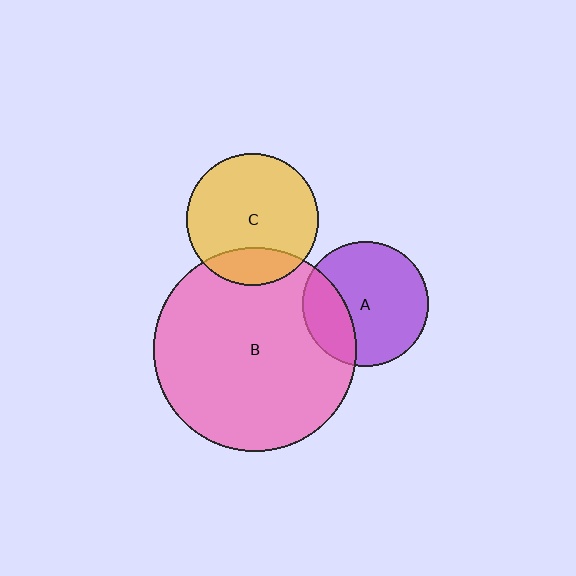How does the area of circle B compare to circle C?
Approximately 2.4 times.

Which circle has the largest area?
Circle B (pink).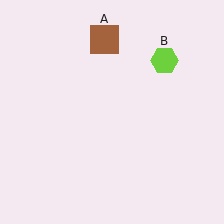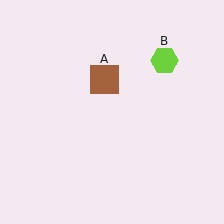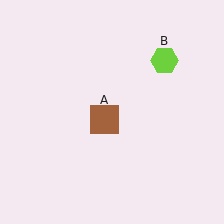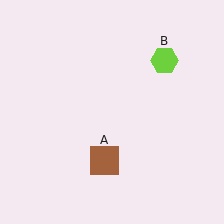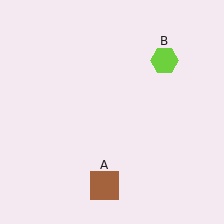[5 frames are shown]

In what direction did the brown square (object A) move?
The brown square (object A) moved down.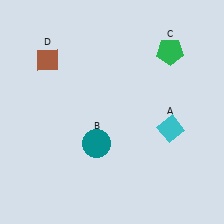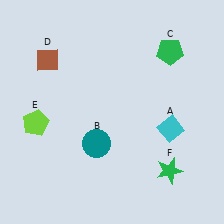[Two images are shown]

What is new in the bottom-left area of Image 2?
A lime pentagon (E) was added in the bottom-left area of Image 2.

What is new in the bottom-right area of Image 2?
A green star (F) was added in the bottom-right area of Image 2.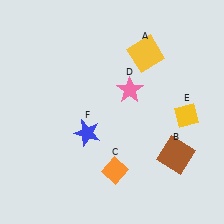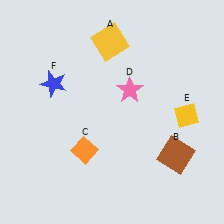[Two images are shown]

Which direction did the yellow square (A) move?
The yellow square (A) moved left.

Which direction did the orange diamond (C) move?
The orange diamond (C) moved left.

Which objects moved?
The objects that moved are: the yellow square (A), the orange diamond (C), the blue star (F).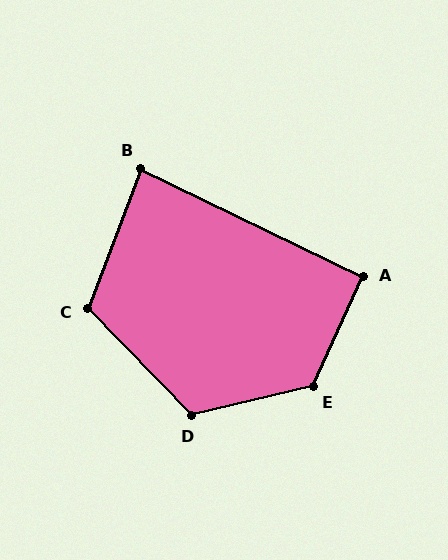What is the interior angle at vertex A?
Approximately 92 degrees (approximately right).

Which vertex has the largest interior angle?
E, at approximately 128 degrees.